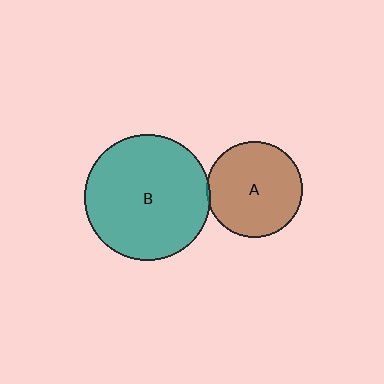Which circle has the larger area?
Circle B (teal).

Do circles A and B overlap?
Yes.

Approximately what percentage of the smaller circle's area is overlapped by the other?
Approximately 5%.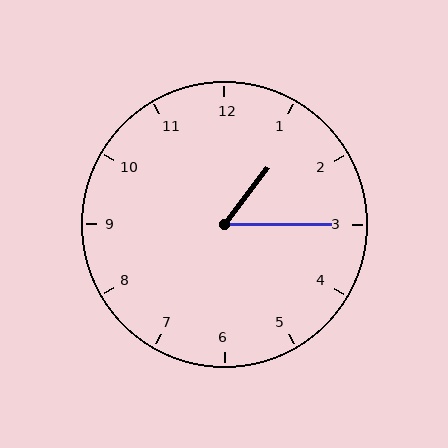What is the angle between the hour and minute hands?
Approximately 52 degrees.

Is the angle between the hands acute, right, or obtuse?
It is acute.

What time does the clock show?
1:15.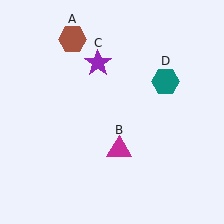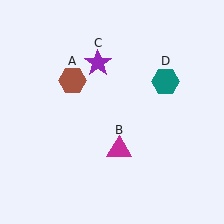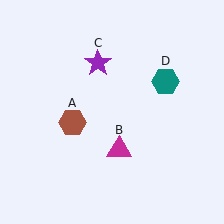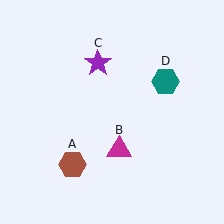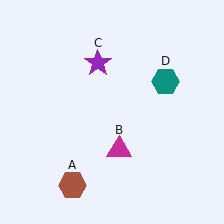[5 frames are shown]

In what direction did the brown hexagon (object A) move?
The brown hexagon (object A) moved down.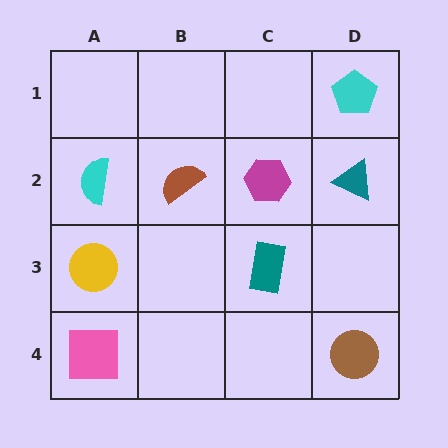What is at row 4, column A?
A pink square.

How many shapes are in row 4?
2 shapes.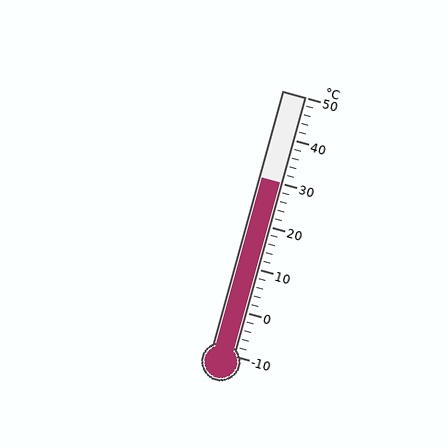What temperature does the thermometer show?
The thermometer shows approximately 30°C.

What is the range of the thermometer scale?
The thermometer scale ranges from -10°C to 50°C.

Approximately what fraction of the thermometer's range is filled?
The thermometer is filled to approximately 65% of its range.